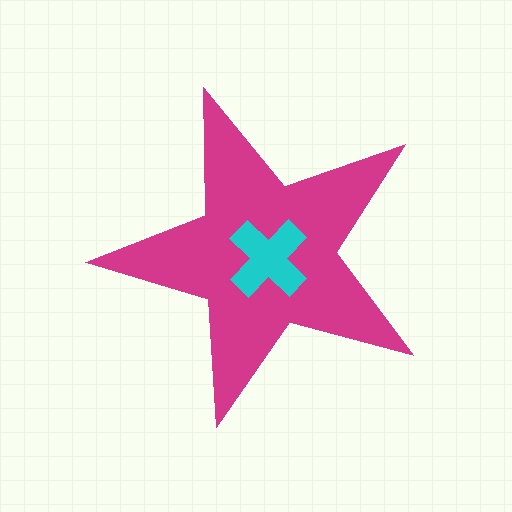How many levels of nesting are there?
2.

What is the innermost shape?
The cyan cross.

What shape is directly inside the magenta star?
The cyan cross.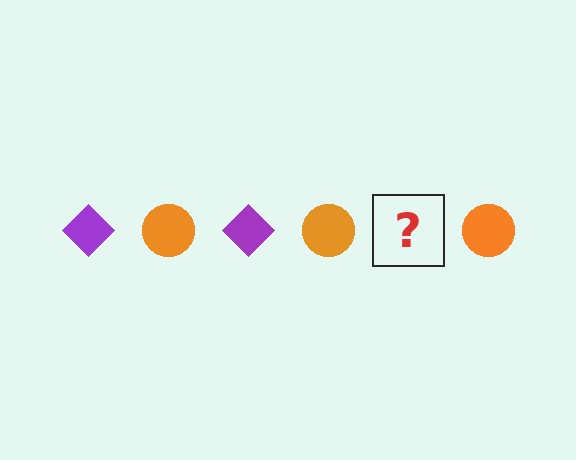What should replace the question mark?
The question mark should be replaced with a purple diamond.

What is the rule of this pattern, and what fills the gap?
The rule is that the pattern alternates between purple diamond and orange circle. The gap should be filled with a purple diamond.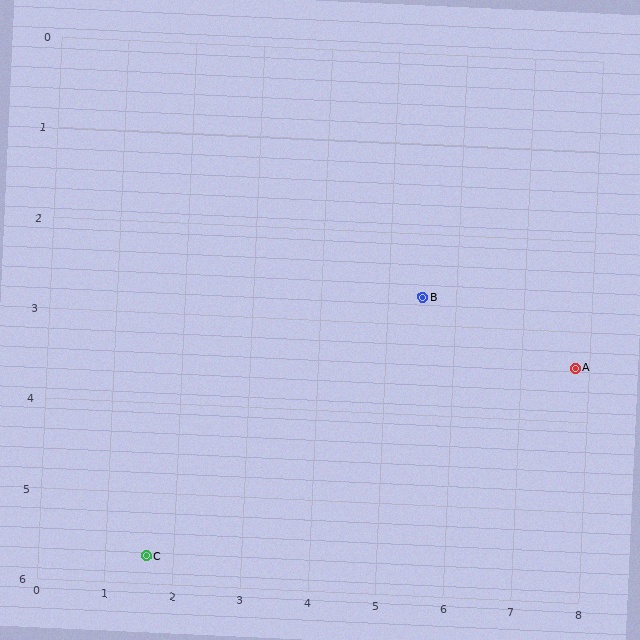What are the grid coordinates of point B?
Point B is at approximately (5.5, 2.7).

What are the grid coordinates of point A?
Point A is at approximately (7.8, 3.4).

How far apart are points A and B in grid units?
Points A and B are about 2.4 grid units apart.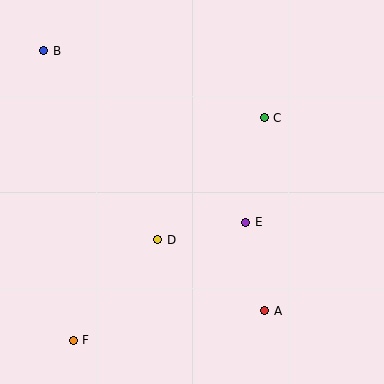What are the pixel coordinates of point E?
Point E is at (246, 222).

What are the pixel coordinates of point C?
Point C is at (264, 118).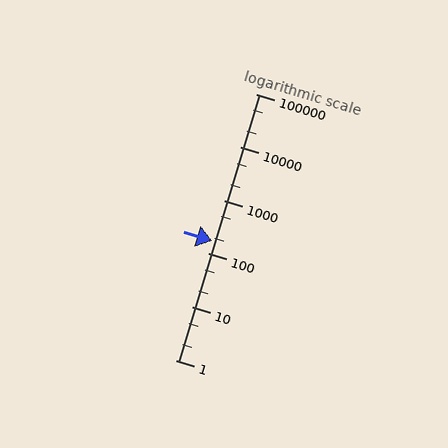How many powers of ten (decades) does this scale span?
The scale spans 5 decades, from 1 to 100000.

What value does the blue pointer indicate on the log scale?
The pointer indicates approximately 170.